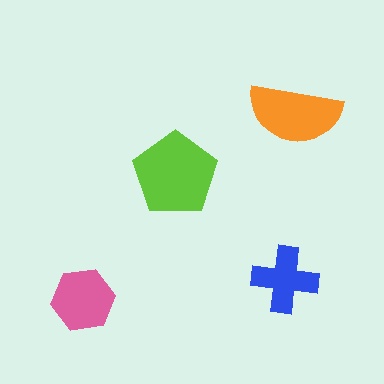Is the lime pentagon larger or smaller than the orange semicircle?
Larger.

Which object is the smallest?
The blue cross.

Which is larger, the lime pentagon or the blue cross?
The lime pentagon.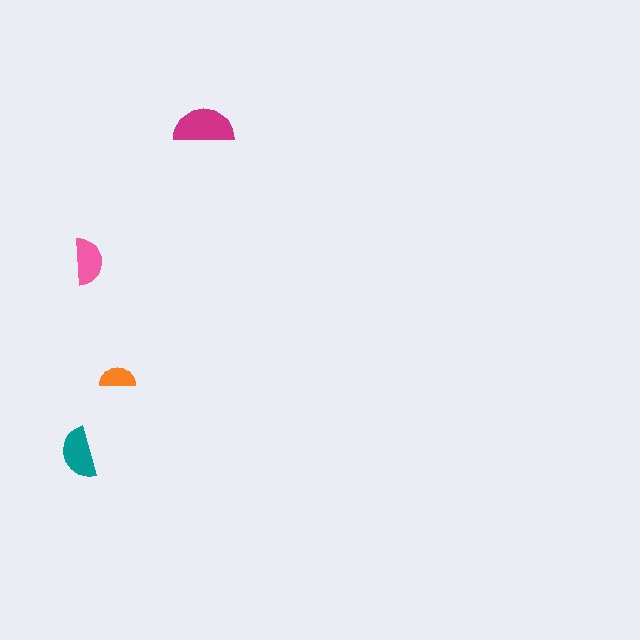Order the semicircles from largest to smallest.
the magenta one, the teal one, the pink one, the orange one.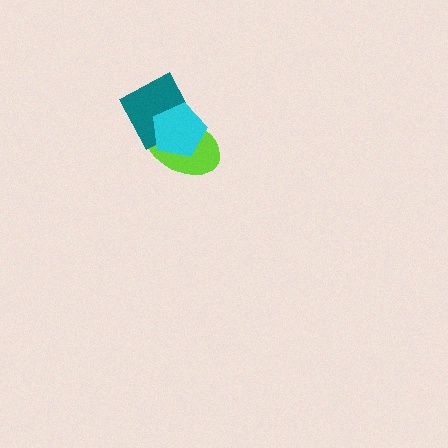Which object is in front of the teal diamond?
The cyan pentagon is in front of the teal diamond.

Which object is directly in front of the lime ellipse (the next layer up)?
The teal diamond is directly in front of the lime ellipse.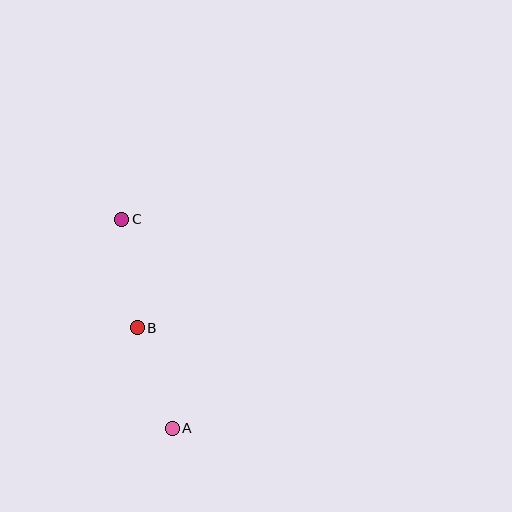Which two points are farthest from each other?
Points A and C are farthest from each other.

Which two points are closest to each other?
Points A and B are closest to each other.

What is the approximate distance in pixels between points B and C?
The distance between B and C is approximately 109 pixels.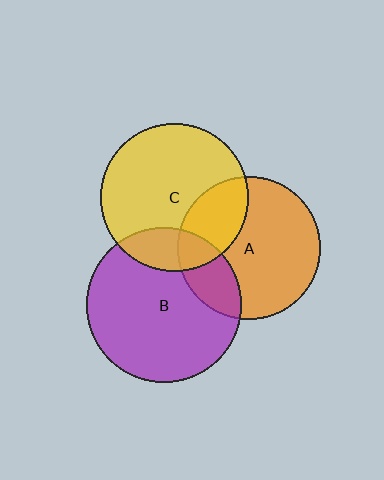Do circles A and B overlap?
Yes.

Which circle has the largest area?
Circle B (purple).